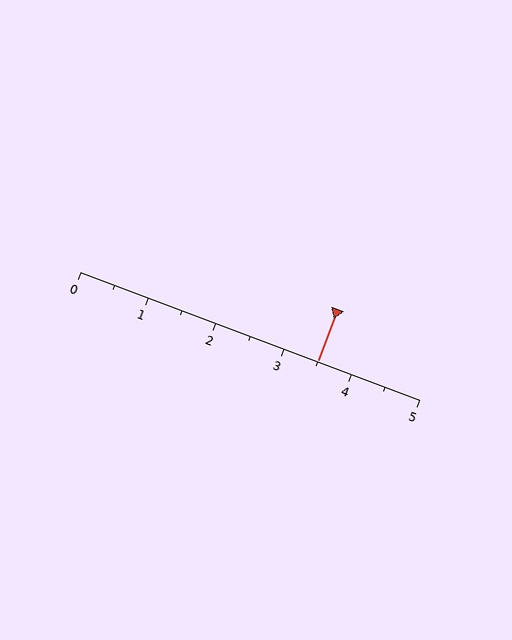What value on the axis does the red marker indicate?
The marker indicates approximately 3.5.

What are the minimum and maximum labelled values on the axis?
The axis runs from 0 to 5.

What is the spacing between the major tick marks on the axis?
The major ticks are spaced 1 apart.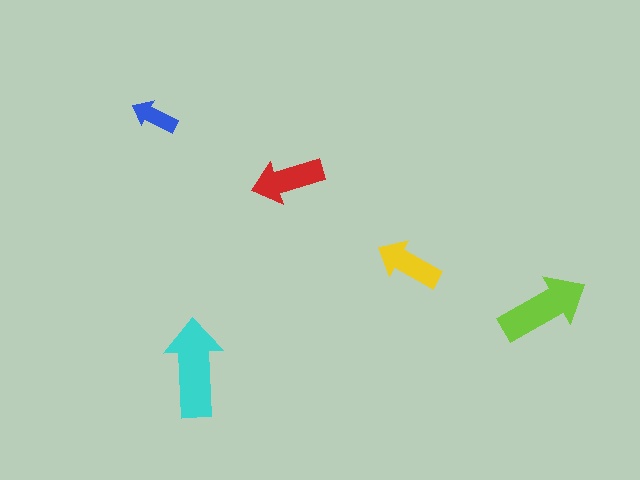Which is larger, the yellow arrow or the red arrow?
The red one.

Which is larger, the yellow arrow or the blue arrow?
The yellow one.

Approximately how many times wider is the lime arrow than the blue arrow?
About 2 times wider.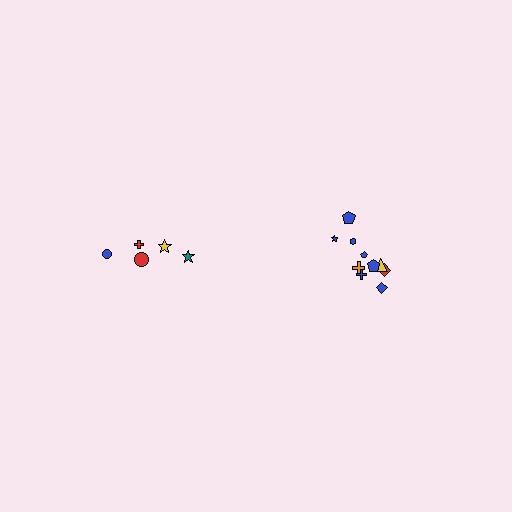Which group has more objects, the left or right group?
The right group.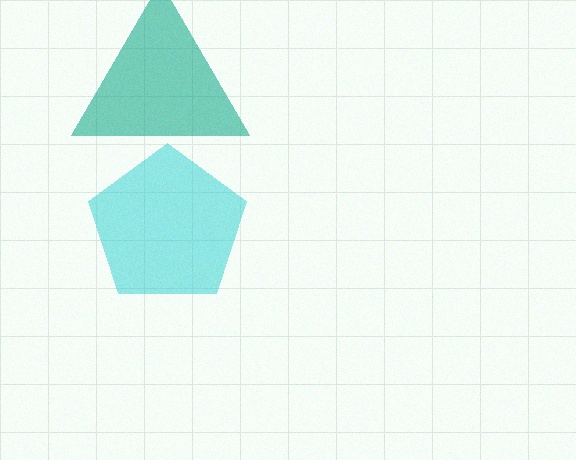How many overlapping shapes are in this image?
There are 2 overlapping shapes in the image.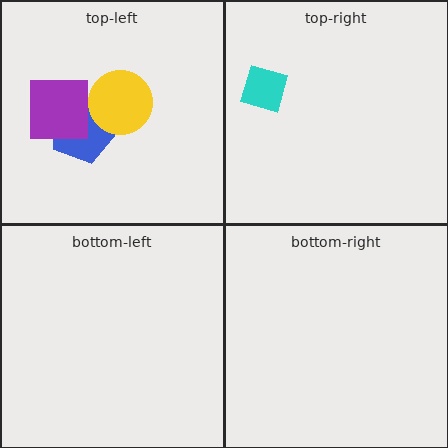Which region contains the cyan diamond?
The top-right region.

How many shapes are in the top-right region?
1.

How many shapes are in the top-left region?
3.